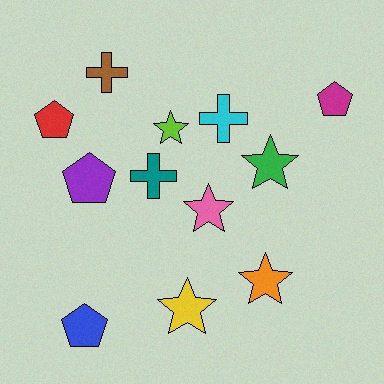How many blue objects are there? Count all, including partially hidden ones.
There is 1 blue object.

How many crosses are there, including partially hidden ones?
There are 3 crosses.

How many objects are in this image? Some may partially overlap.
There are 12 objects.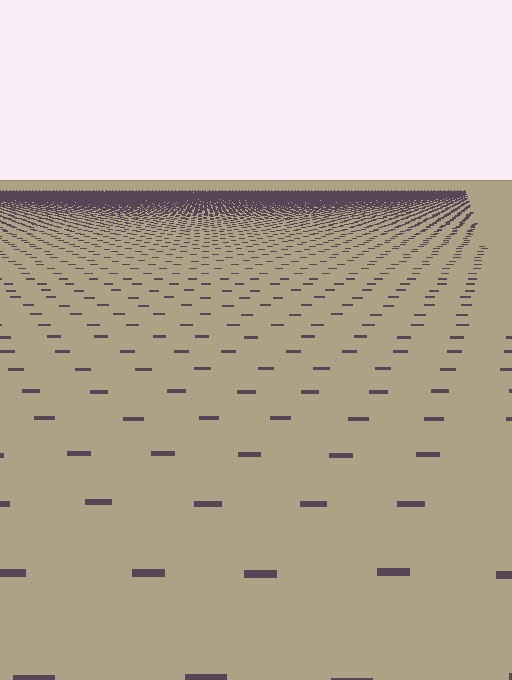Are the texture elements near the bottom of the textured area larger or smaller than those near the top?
Larger. Near the bottom, elements are closer to the viewer and appear at a bigger on-screen size.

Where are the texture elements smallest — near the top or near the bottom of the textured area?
Near the top.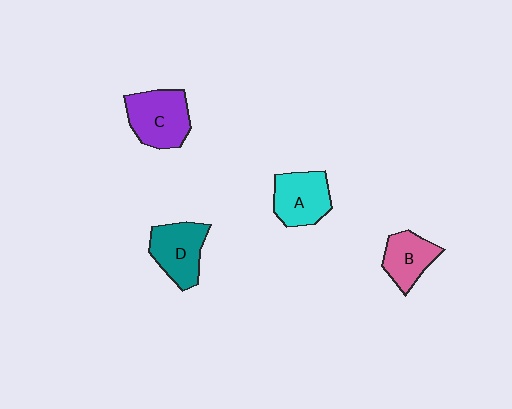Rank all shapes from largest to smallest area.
From largest to smallest: C (purple), D (teal), A (cyan), B (pink).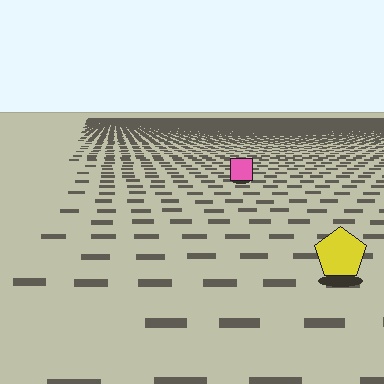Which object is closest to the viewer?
The yellow pentagon is closest. The texture marks near it are larger and more spread out.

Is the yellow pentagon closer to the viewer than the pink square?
Yes. The yellow pentagon is closer — you can tell from the texture gradient: the ground texture is coarser near it.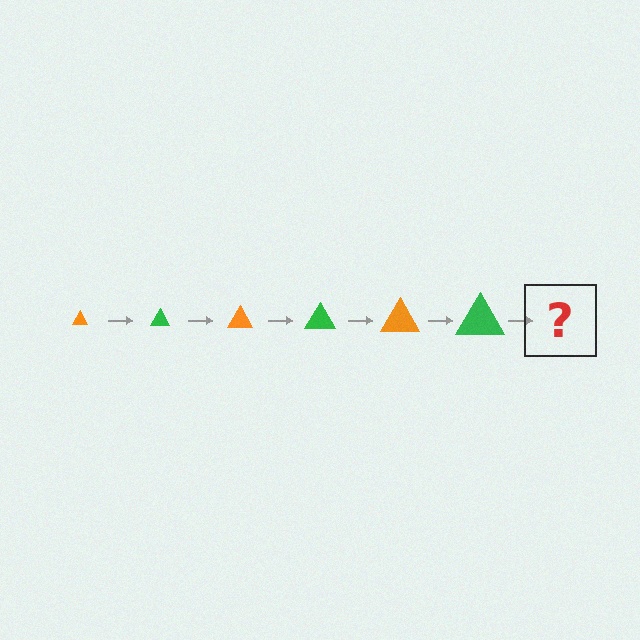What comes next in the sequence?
The next element should be an orange triangle, larger than the previous one.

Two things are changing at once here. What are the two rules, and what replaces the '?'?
The two rules are that the triangle grows larger each step and the color cycles through orange and green. The '?' should be an orange triangle, larger than the previous one.